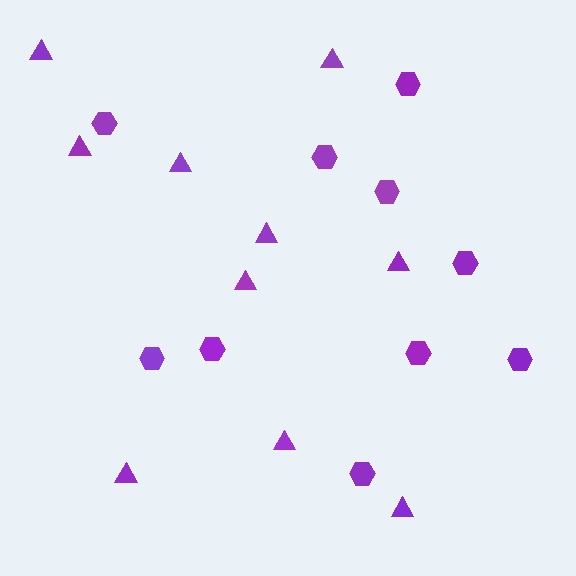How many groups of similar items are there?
There are 2 groups: one group of triangles (10) and one group of hexagons (10).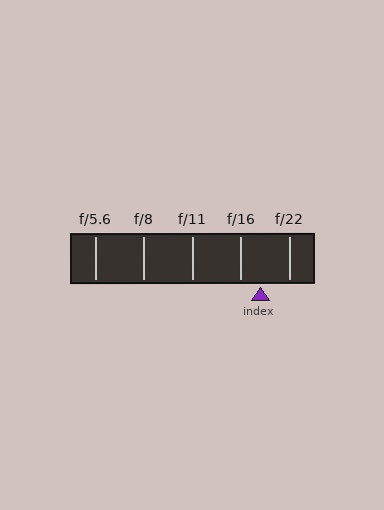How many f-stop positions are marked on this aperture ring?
There are 5 f-stop positions marked.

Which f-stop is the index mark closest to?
The index mark is closest to f/16.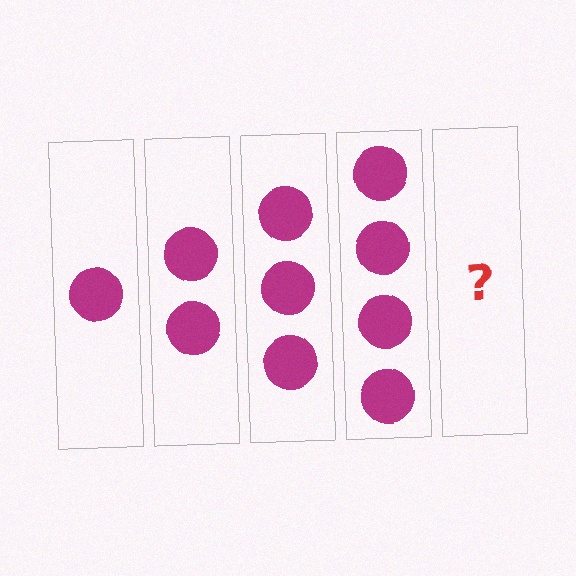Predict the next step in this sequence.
The next step is 5 circles.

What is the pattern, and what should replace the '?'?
The pattern is that each step adds one more circle. The '?' should be 5 circles.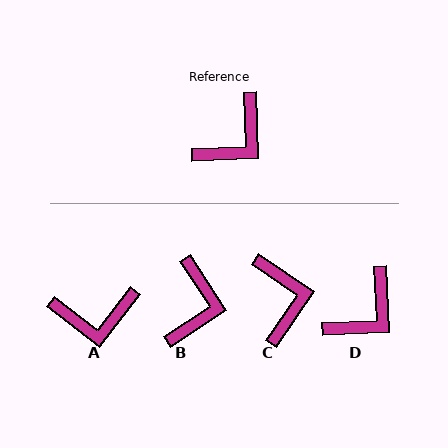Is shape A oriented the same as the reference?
No, it is off by about 40 degrees.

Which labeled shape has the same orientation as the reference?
D.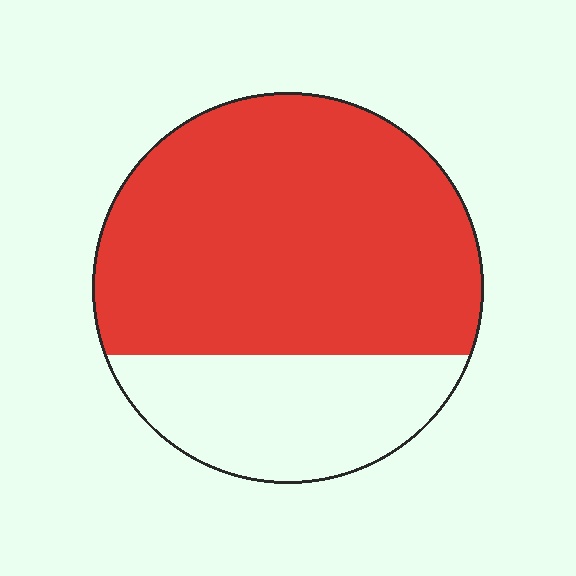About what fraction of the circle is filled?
About three quarters (3/4).